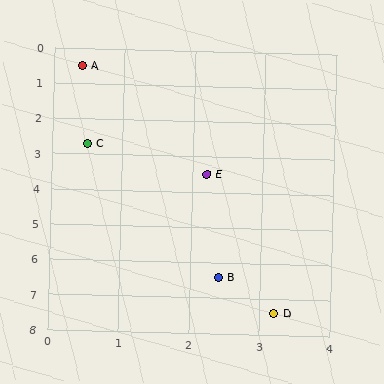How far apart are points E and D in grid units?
Points E and D are about 4.0 grid units apart.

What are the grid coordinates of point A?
Point A is at approximately (0.4, 0.5).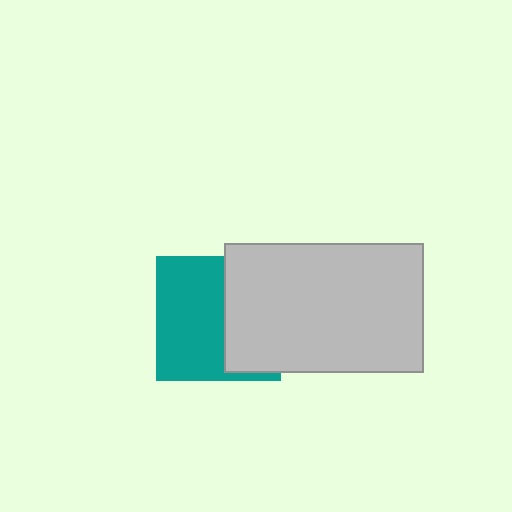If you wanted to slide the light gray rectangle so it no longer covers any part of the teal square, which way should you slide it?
Slide it right — that is the most direct way to separate the two shapes.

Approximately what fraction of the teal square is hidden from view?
Roughly 43% of the teal square is hidden behind the light gray rectangle.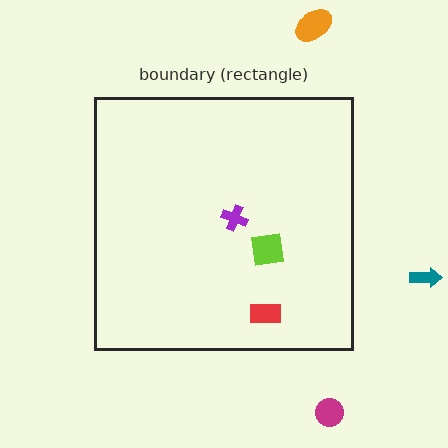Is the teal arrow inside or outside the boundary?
Outside.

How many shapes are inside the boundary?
3 inside, 3 outside.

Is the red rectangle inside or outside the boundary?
Inside.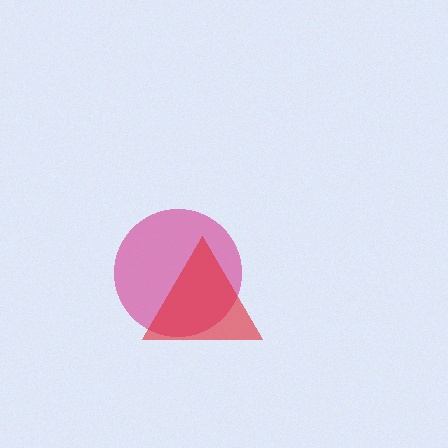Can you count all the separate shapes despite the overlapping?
Yes, there are 2 separate shapes.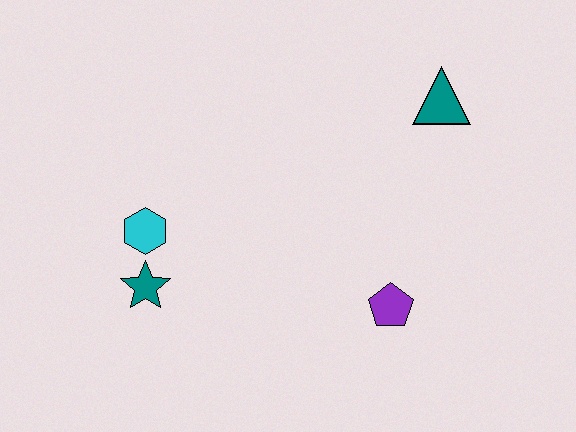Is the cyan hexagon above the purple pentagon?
Yes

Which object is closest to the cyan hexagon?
The teal star is closest to the cyan hexagon.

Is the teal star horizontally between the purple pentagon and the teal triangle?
No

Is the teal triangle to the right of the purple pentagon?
Yes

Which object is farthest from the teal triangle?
The teal star is farthest from the teal triangle.